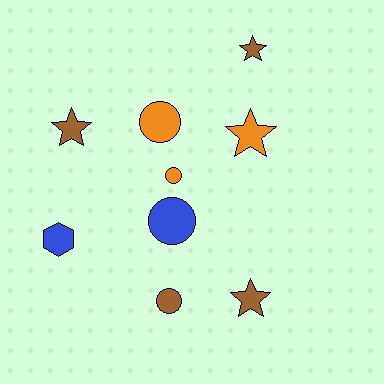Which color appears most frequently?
Brown, with 4 objects.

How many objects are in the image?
There are 9 objects.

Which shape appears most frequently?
Star, with 4 objects.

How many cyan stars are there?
There are no cyan stars.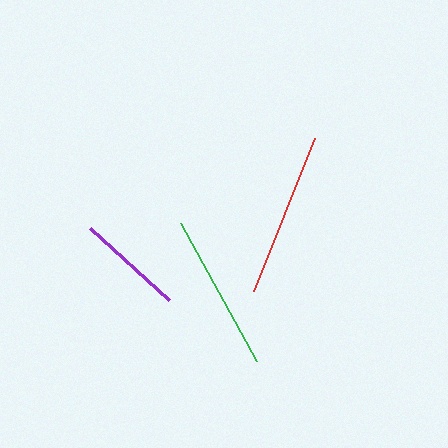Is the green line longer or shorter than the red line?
The red line is longer than the green line.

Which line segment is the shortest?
The purple line is the shortest at approximately 107 pixels.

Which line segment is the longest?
The red line is the longest at approximately 165 pixels.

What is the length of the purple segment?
The purple segment is approximately 107 pixels long.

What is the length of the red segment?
The red segment is approximately 165 pixels long.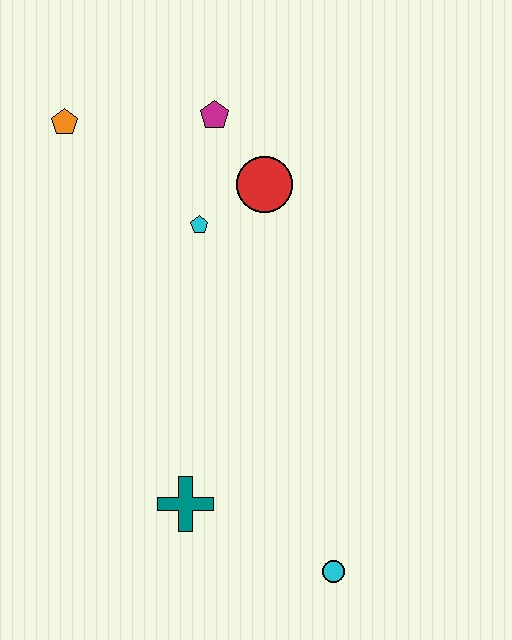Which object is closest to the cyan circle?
The teal cross is closest to the cyan circle.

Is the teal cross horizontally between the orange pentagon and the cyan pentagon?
Yes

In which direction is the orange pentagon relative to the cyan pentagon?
The orange pentagon is to the left of the cyan pentagon.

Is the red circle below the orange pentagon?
Yes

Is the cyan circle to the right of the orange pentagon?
Yes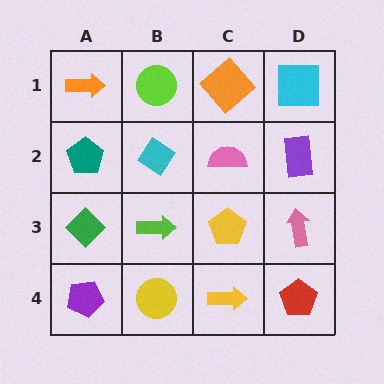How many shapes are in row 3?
4 shapes.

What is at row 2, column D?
A purple rectangle.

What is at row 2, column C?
A pink semicircle.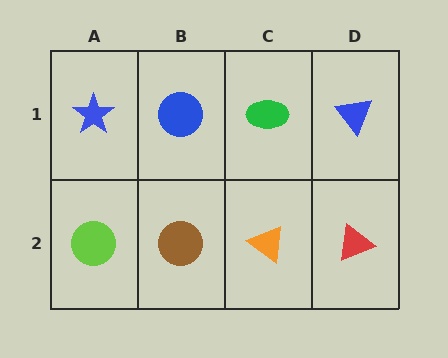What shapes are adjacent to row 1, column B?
A brown circle (row 2, column B), a blue star (row 1, column A), a green ellipse (row 1, column C).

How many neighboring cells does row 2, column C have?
3.